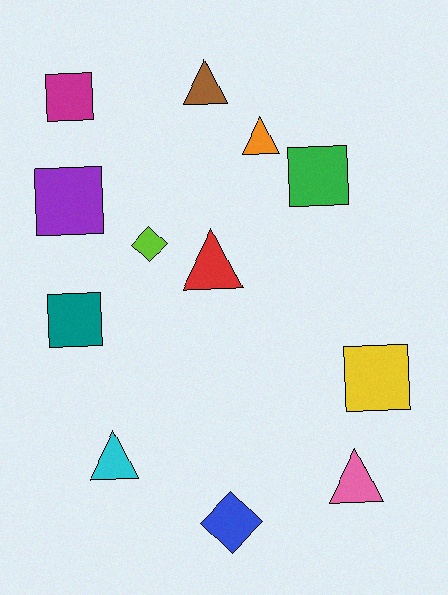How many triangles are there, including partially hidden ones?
There are 5 triangles.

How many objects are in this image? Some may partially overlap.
There are 12 objects.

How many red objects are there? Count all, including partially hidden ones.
There is 1 red object.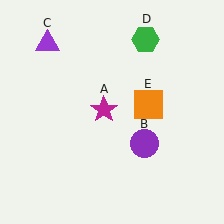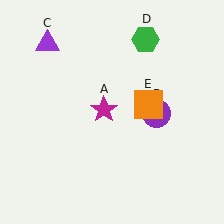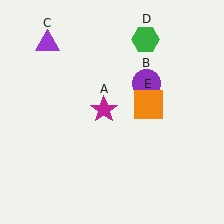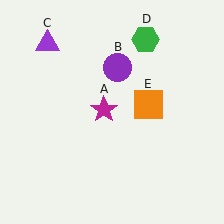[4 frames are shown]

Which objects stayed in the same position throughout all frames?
Magenta star (object A) and purple triangle (object C) and green hexagon (object D) and orange square (object E) remained stationary.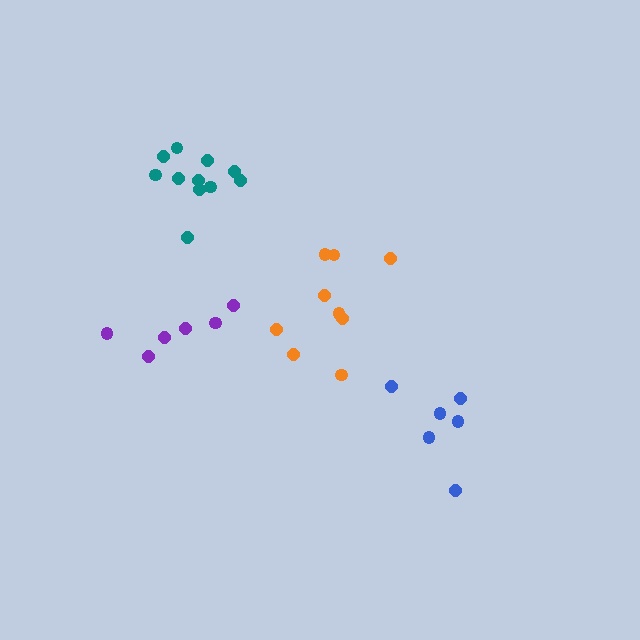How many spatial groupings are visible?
There are 4 spatial groupings.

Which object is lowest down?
The blue cluster is bottommost.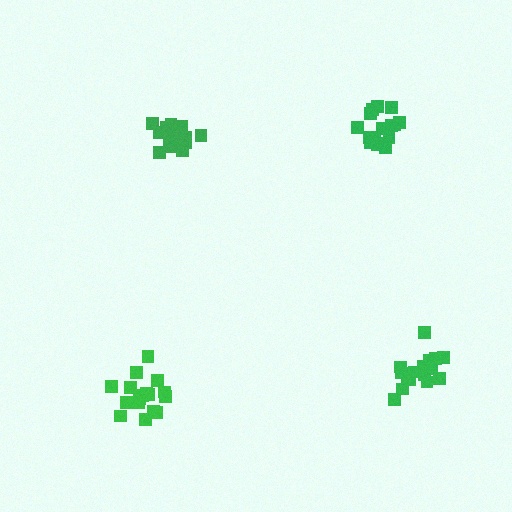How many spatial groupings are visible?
There are 4 spatial groupings.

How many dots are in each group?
Group 1: 17 dots, Group 2: 17 dots, Group 3: 16 dots, Group 4: 16 dots (66 total).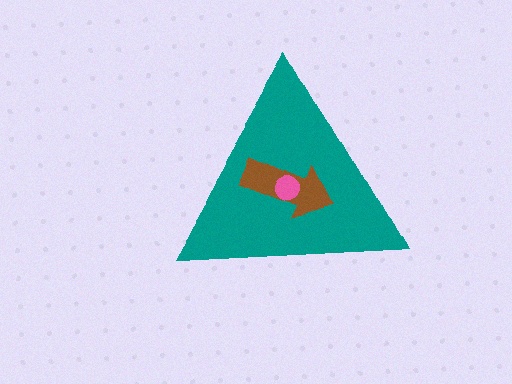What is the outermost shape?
The teal triangle.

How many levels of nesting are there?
3.